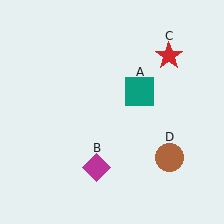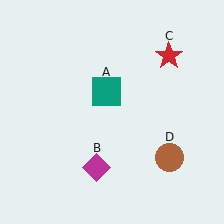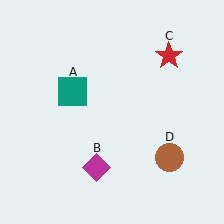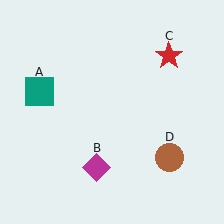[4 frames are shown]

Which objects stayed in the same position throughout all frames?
Magenta diamond (object B) and red star (object C) and brown circle (object D) remained stationary.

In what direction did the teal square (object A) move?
The teal square (object A) moved left.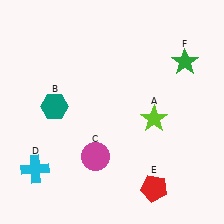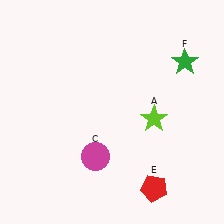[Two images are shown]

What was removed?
The cyan cross (D), the teal hexagon (B) were removed in Image 2.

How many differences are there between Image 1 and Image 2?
There are 2 differences between the two images.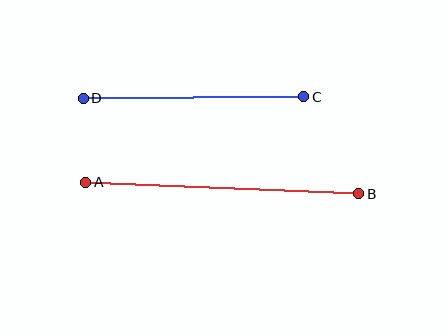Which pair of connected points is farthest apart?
Points A and B are farthest apart.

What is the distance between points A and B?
The distance is approximately 273 pixels.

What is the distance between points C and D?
The distance is approximately 221 pixels.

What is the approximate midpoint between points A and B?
The midpoint is at approximately (222, 188) pixels.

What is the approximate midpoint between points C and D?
The midpoint is at approximately (193, 98) pixels.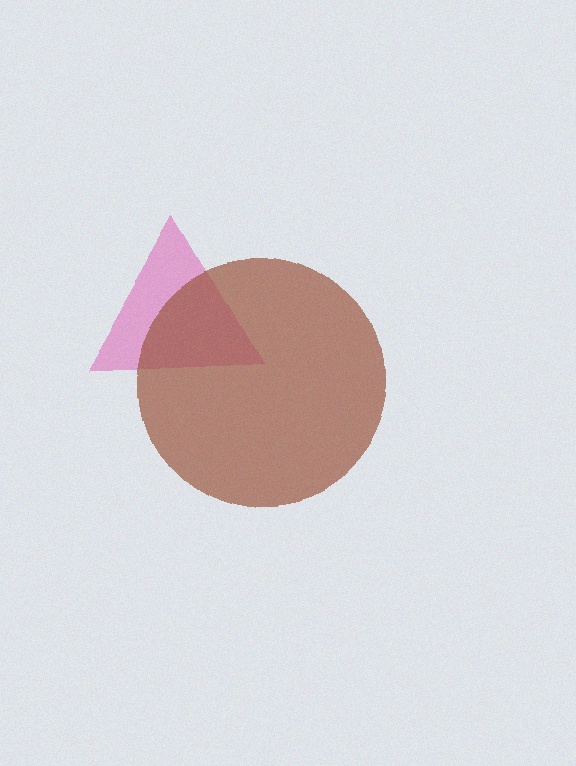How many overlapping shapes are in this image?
There are 2 overlapping shapes in the image.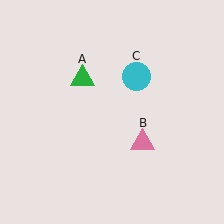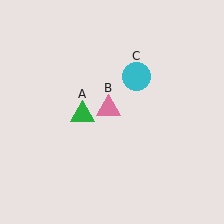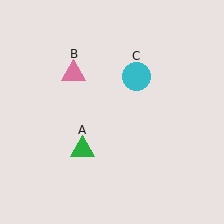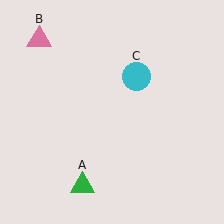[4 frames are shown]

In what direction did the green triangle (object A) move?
The green triangle (object A) moved down.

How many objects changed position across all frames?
2 objects changed position: green triangle (object A), pink triangle (object B).